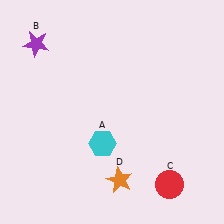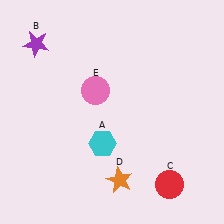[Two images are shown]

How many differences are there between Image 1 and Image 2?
There is 1 difference between the two images.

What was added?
A pink circle (E) was added in Image 2.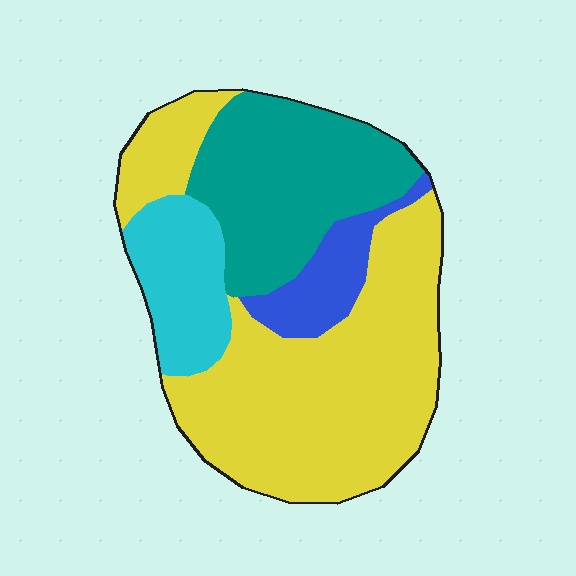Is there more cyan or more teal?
Teal.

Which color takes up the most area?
Yellow, at roughly 50%.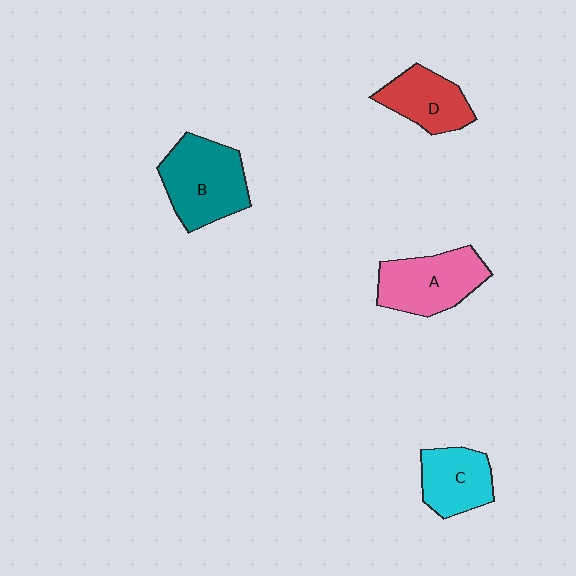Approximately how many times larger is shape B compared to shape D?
Approximately 1.5 times.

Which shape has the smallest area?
Shape D (red).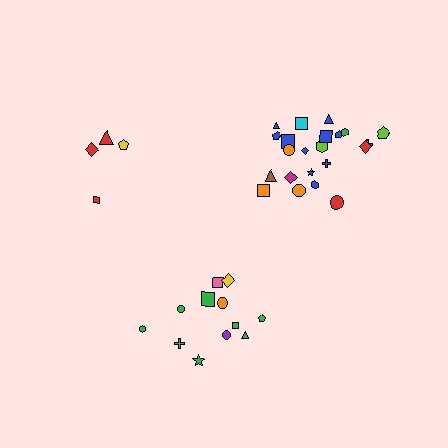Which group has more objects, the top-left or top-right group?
The top-right group.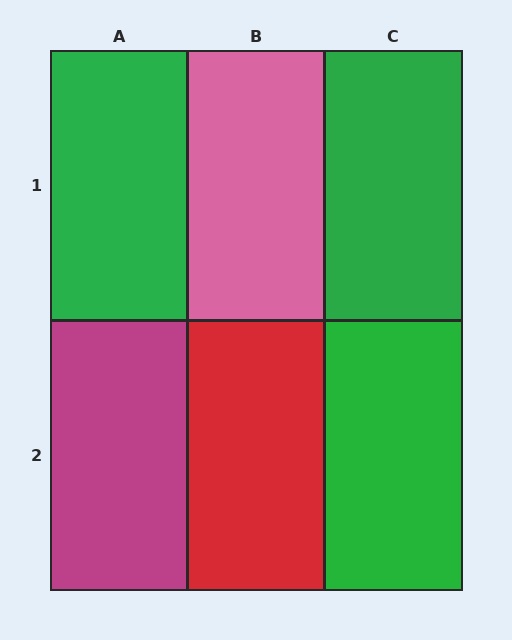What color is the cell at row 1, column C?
Green.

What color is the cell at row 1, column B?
Pink.